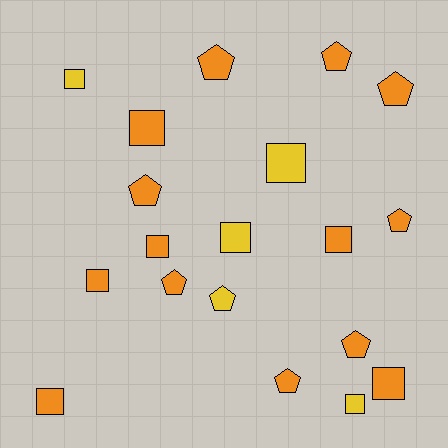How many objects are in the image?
There are 19 objects.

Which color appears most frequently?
Orange, with 14 objects.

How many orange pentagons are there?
There are 8 orange pentagons.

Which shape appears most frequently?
Square, with 10 objects.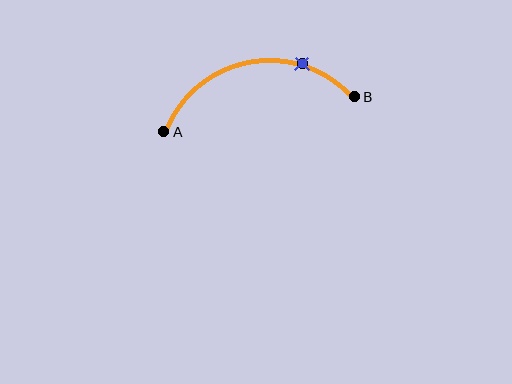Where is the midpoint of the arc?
The arc midpoint is the point on the curve farthest from the straight line joining A and B. It sits above that line.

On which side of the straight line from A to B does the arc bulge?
The arc bulges above the straight line connecting A and B.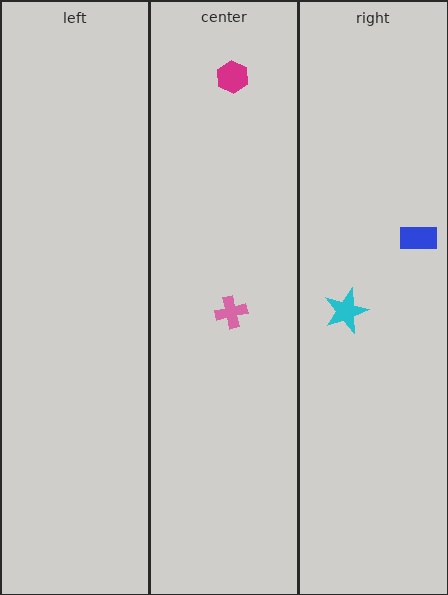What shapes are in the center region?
The pink cross, the magenta hexagon.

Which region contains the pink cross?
The center region.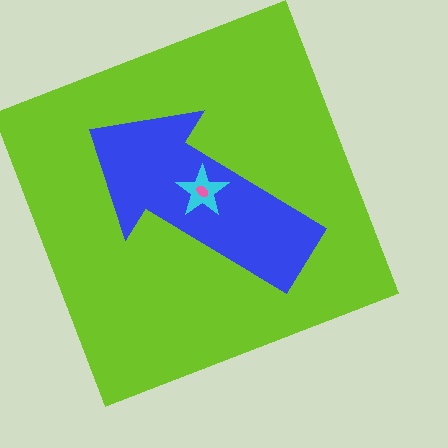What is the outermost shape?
The lime square.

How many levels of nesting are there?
4.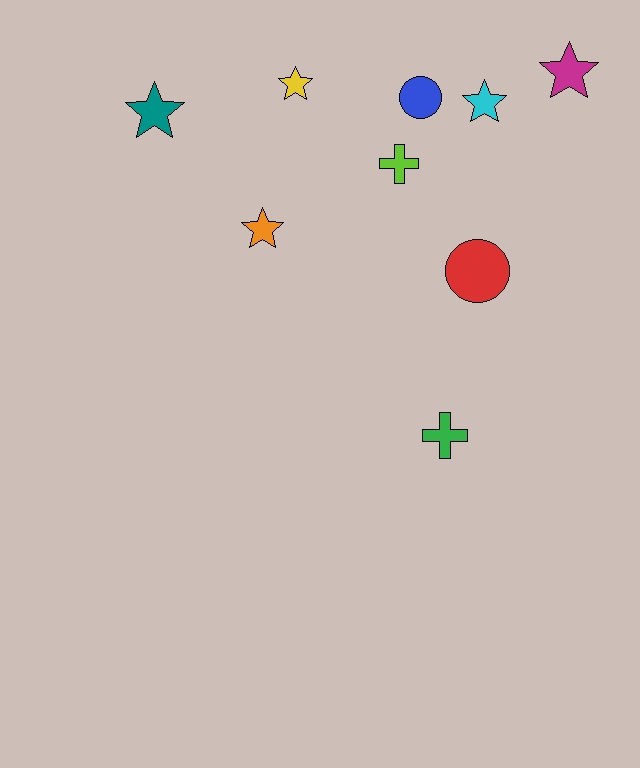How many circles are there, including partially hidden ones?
There are 2 circles.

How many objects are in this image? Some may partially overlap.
There are 9 objects.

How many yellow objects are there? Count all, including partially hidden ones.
There is 1 yellow object.